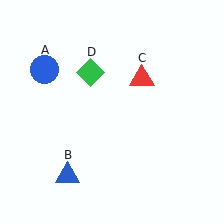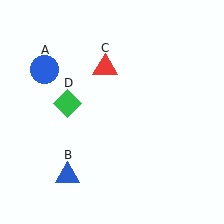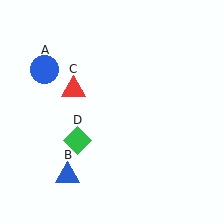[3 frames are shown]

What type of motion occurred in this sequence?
The red triangle (object C), green diamond (object D) rotated counterclockwise around the center of the scene.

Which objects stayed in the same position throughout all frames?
Blue circle (object A) and blue triangle (object B) remained stationary.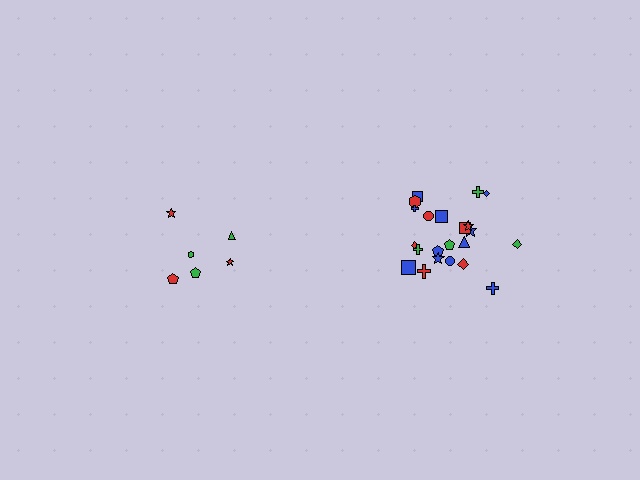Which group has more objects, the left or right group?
The right group.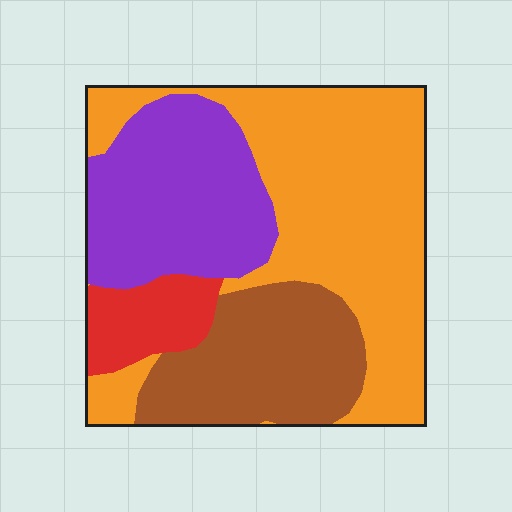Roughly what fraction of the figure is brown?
Brown covers around 20% of the figure.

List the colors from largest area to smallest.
From largest to smallest: orange, purple, brown, red.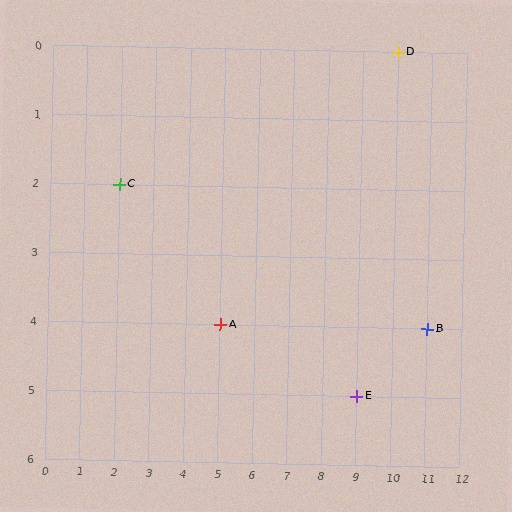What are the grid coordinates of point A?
Point A is at grid coordinates (5, 4).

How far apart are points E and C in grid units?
Points E and C are 7 columns and 3 rows apart (about 7.6 grid units diagonally).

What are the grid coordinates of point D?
Point D is at grid coordinates (10, 0).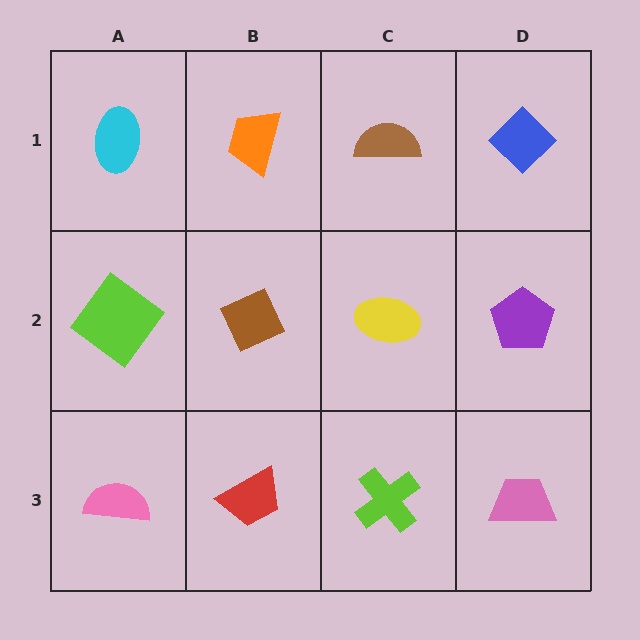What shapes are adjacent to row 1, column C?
A yellow ellipse (row 2, column C), an orange trapezoid (row 1, column B), a blue diamond (row 1, column D).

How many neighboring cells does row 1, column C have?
3.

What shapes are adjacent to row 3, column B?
A brown diamond (row 2, column B), a pink semicircle (row 3, column A), a lime cross (row 3, column C).